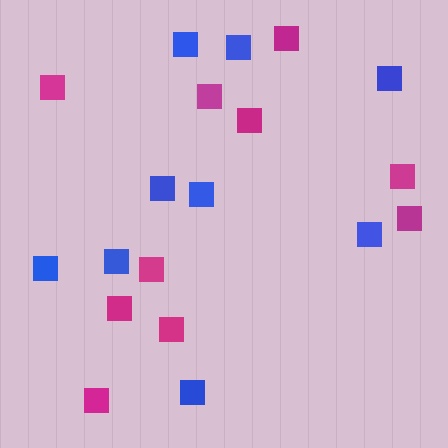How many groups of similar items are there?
There are 2 groups: one group of blue squares (9) and one group of magenta squares (10).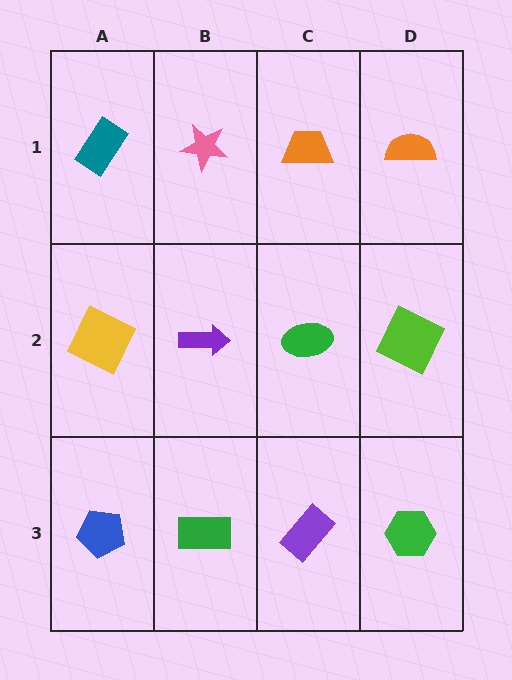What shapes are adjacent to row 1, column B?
A purple arrow (row 2, column B), a teal rectangle (row 1, column A), an orange trapezoid (row 1, column C).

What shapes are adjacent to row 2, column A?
A teal rectangle (row 1, column A), a blue pentagon (row 3, column A), a purple arrow (row 2, column B).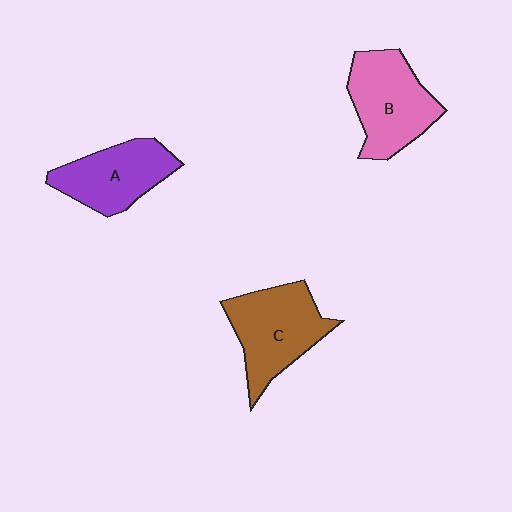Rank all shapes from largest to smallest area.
From largest to smallest: C (brown), B (pink), A (purple).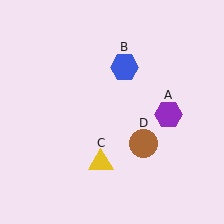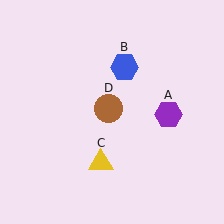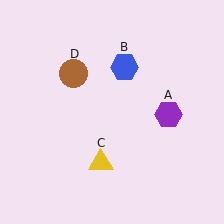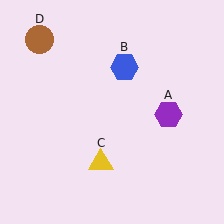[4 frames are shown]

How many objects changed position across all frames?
1 object changed position: brown circle (object D).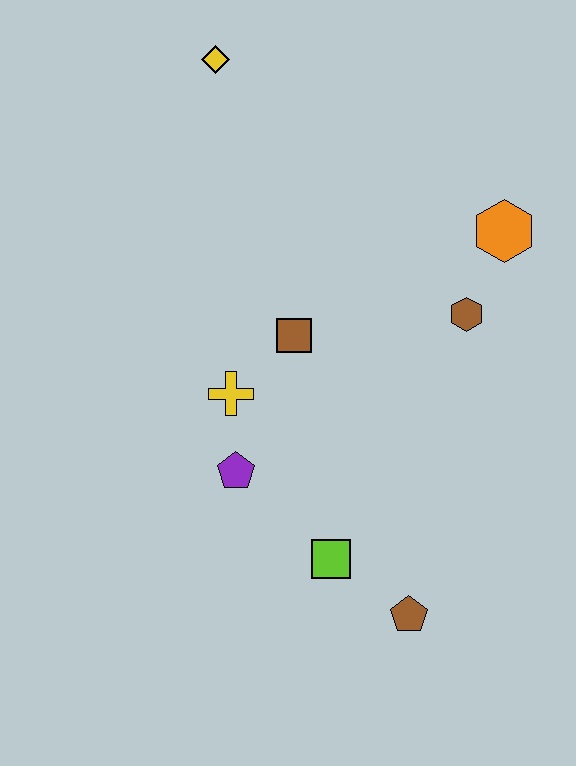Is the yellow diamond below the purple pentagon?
No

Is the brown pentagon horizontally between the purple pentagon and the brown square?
No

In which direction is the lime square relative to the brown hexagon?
The lime square is below the brown hexagon.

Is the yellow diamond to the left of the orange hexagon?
Yes